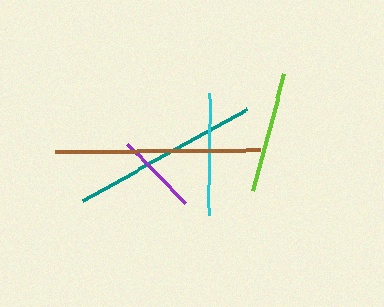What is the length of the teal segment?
The teal segment is approximately 188 pixels long.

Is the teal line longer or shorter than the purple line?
The teal line is longer than the purple line.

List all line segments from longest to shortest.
From longest to shortest: brown, teal, cyan, lime, purple.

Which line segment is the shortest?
The purple line is the shortest at approximately 83 pixels.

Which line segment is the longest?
The brown line is the longest at approximately 205 pixels.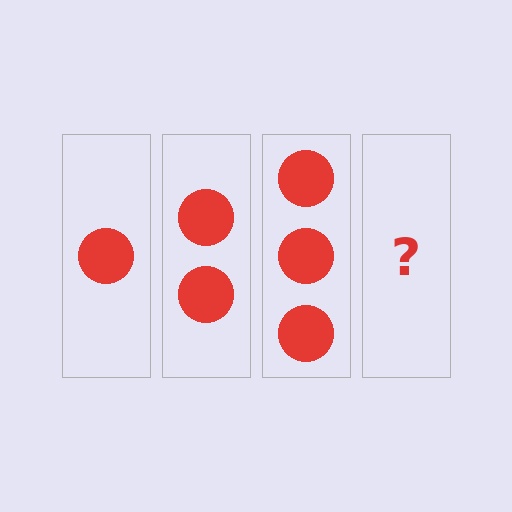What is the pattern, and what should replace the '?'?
The pattern is that each step adds one more circle. The '?' should be 4 circles.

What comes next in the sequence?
The next element should be 4 circles.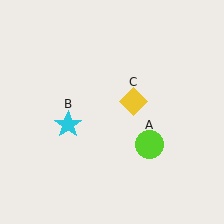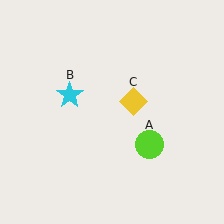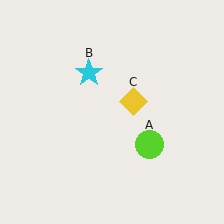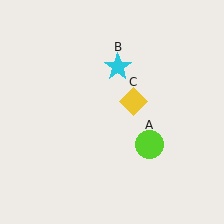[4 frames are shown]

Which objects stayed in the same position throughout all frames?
Lime circle (object A) and yellow diamond (object C) remained stationary.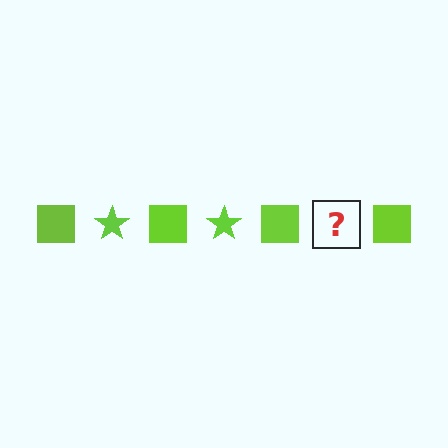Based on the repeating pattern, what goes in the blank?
The blank should be a lime star.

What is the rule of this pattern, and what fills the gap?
The rule is that the pattern cycles through square, star shapes in lime. The gap should be filled with a lime star.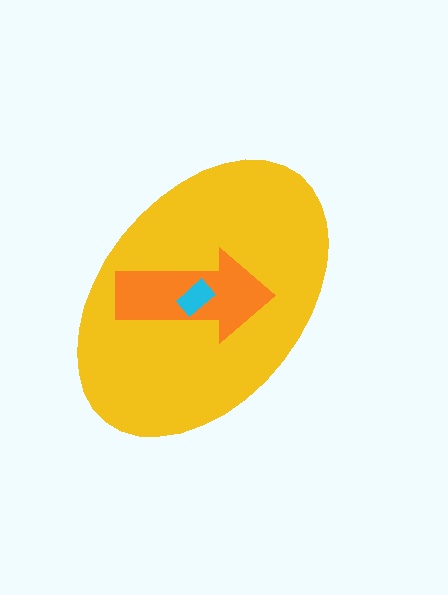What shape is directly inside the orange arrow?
The cyan rectangle.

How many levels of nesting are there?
3.